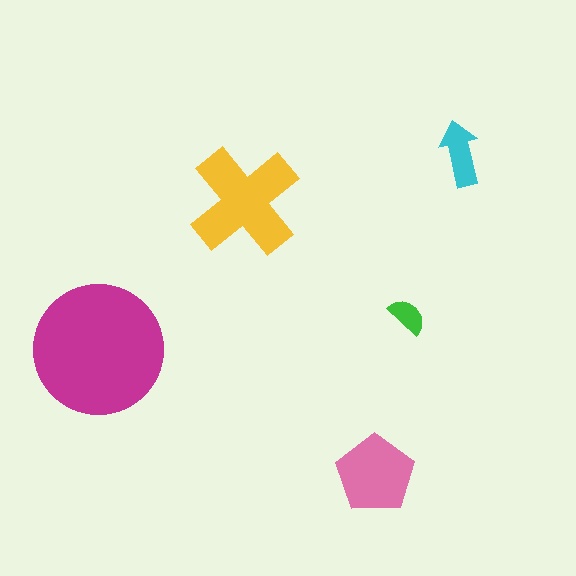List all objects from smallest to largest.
The green semicircle, the cyan arrow, the pink pentagon, the yellow cross, the magenta circle.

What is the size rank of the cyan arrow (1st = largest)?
4th.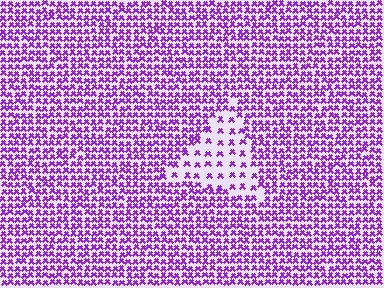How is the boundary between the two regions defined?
The boundary is defined by a change in element density (approximately 2.6x ratio). All elements are the same color, size, and shape.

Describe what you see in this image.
The image contains small purple elements arranged at two different densities. A triangle-shaped region is visible where the elements are less densely packed than the surrounding area.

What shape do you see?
I see a triangle.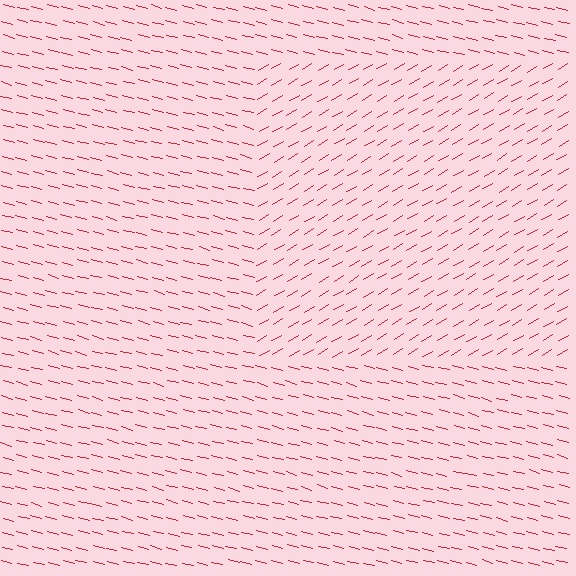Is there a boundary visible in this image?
Yes, there is a texture boundary formed by a change in line orientation.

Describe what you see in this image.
The image is filled with small red line segments. A rectangle region in the image has lines oriented differently from the surrounding lines, creating a visible texture boundary.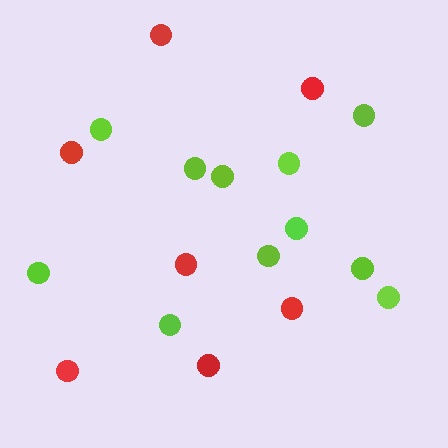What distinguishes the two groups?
There are 2 groups: one group of lime circles (11) and one group of red circles (7).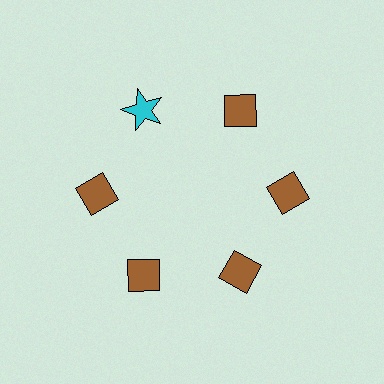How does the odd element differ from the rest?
It differs in both color (cyan instead of brown) and shape (star instead of diamond).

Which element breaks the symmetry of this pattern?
The cyan star at roughly the 11 o'clock position breaks the symmetry. All other shapes are brown diamonds.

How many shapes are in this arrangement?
There are 6 shapes arranged in a ring pattern.